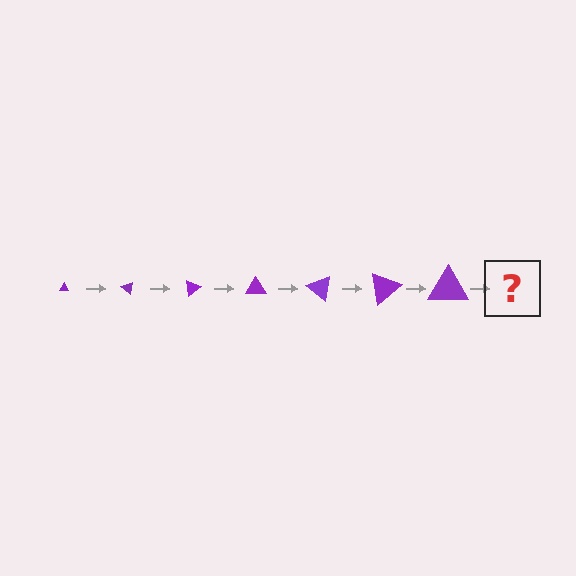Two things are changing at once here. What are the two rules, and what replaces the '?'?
The two rules are that the triangle grows larger each step and it rotates 40 degrees each step. The '?' should be a triangle, larger than the previous one and rotated 280 degrees from the start.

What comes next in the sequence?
The next element should be a triangle, larger than the previous one and rotated 280 degrees from the start.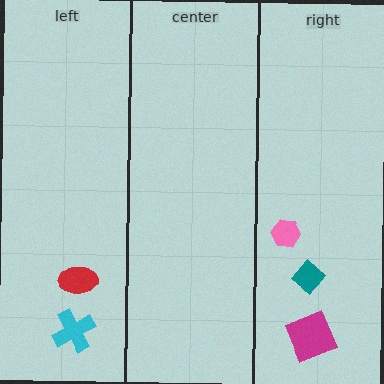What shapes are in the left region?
The red ellipse, the cyan cross.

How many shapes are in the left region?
2.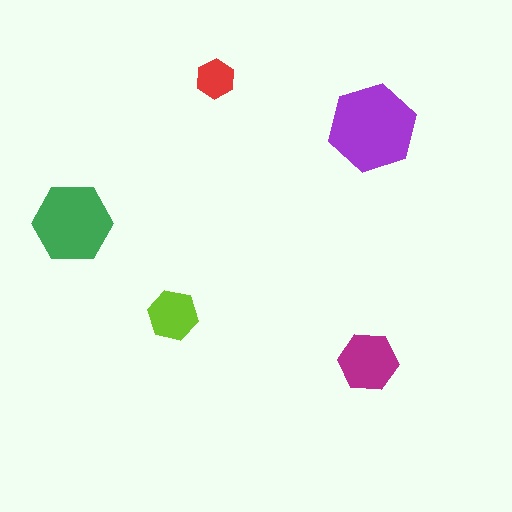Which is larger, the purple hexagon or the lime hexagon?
The purple one.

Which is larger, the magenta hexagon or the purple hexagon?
The purple one.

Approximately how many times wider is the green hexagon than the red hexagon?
About 2 times wider.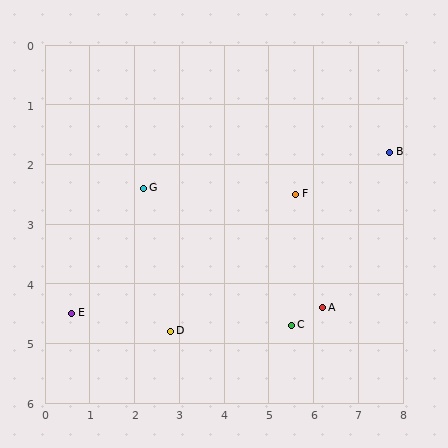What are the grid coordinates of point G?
Point G is at approximately (2.2, 2.4).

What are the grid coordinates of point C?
Point C is at approximately (5.5, 4.7).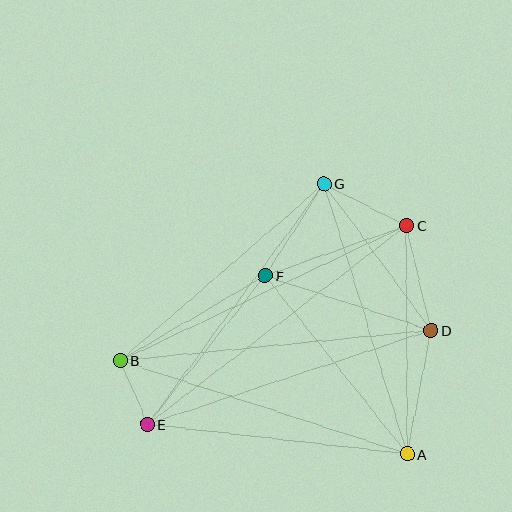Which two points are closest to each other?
Points B and E are closest to each other.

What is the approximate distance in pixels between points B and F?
The distance between B and F is approximately 168 pixels.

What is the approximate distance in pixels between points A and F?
The distance between A and F is approximately 228 pixels.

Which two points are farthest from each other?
Points C and E are farthest from each other.